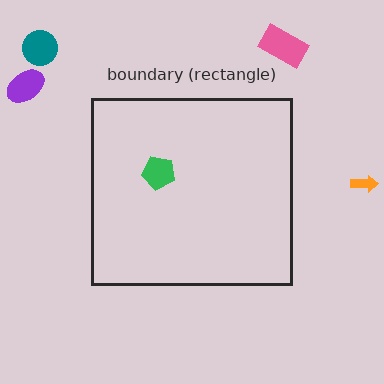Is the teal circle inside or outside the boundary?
Outside.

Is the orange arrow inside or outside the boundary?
Outside.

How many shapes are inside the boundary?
1 inside, 4 outside.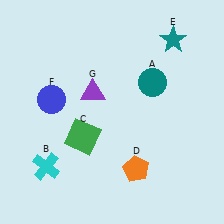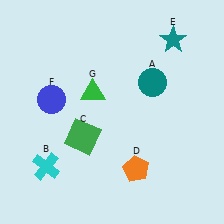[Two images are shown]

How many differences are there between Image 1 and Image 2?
There is 1 difference between the two images.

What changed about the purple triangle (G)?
In Image 1, G is purple. In Image 2, it changed to green.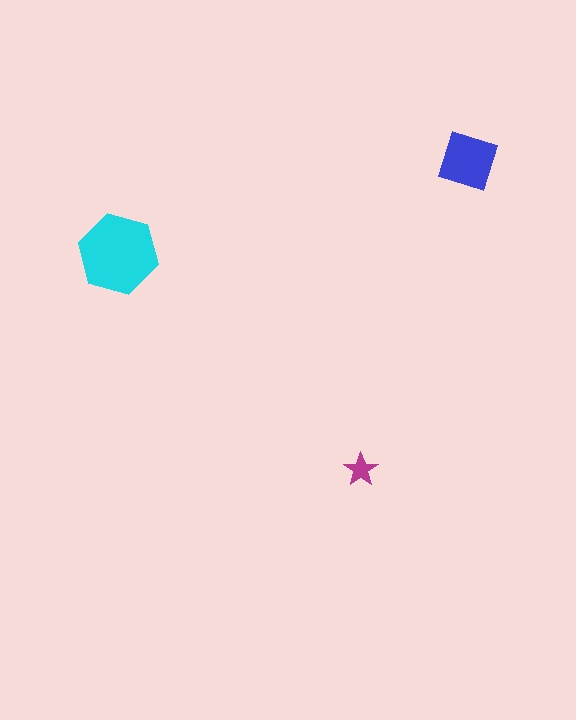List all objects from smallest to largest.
The magenta star, the blue square, the cyan hexagon.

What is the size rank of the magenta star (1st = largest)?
3rd.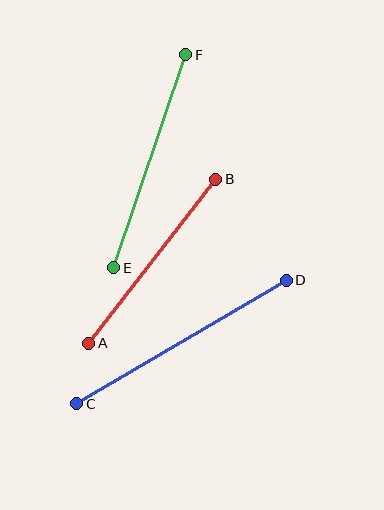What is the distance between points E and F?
The distance is approximately 225 pixels.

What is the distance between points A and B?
The distance is approximately 207 pixels.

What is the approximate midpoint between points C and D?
The midpoint is at approximately (181, 342) pixels.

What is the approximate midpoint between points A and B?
The midpoint is at approximately (152, 261) pixels.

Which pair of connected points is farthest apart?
Points C and D are farthest apart.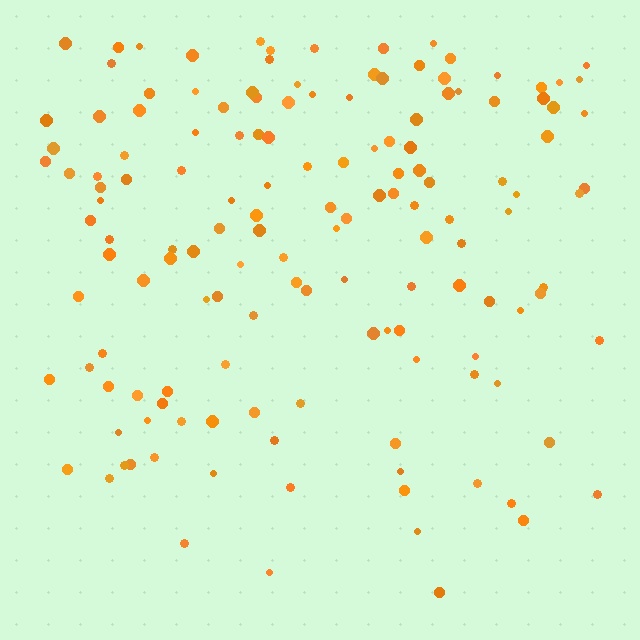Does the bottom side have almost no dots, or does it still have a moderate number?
Still a moderate number, just noticeably fewer than the top.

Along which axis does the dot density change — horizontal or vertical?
Vertical.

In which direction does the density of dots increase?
From bottom to top, with the top side densest.